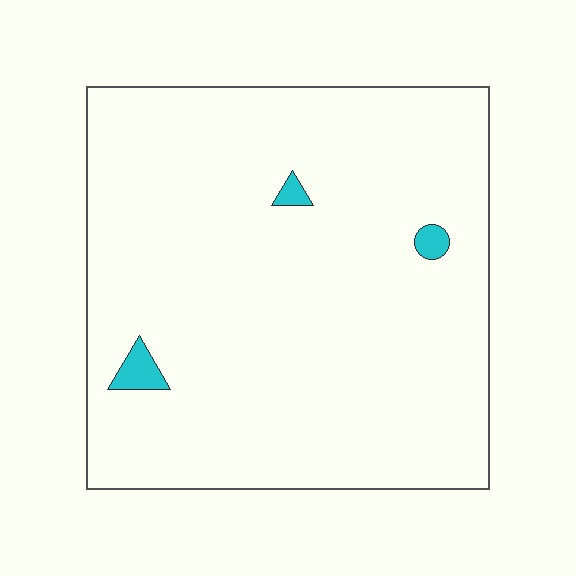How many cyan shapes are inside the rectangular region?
3.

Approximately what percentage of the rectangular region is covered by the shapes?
Approximately 0%.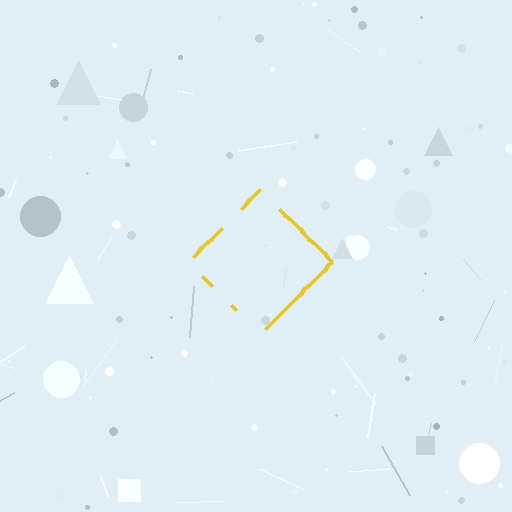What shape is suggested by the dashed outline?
The dashed outline suggests a diamond.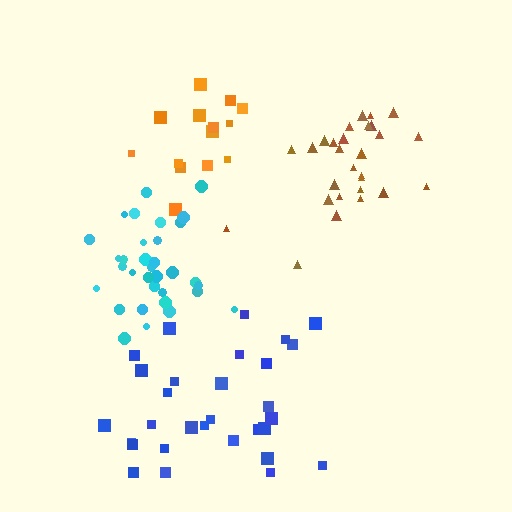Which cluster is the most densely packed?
Cyan.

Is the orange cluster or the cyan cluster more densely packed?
Cyan.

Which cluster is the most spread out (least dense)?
Blue.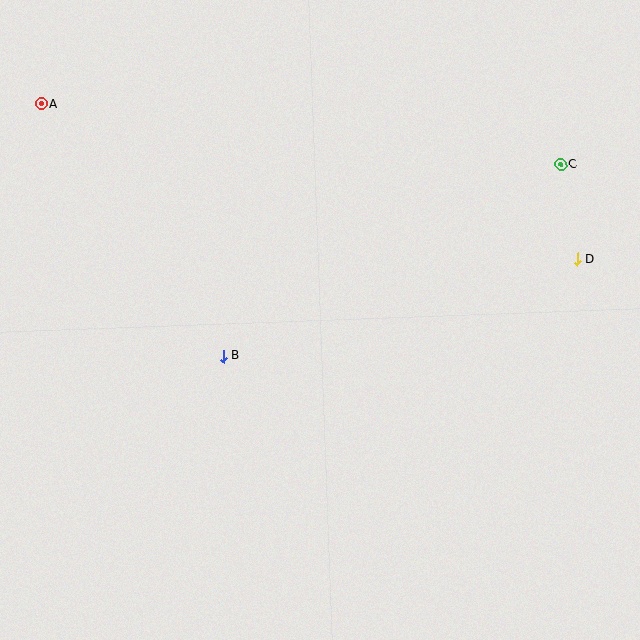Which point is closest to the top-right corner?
Point C is closest to the top-right corner.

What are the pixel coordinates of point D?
Point D is at (577, 259).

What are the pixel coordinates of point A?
Point A is at (41, 104).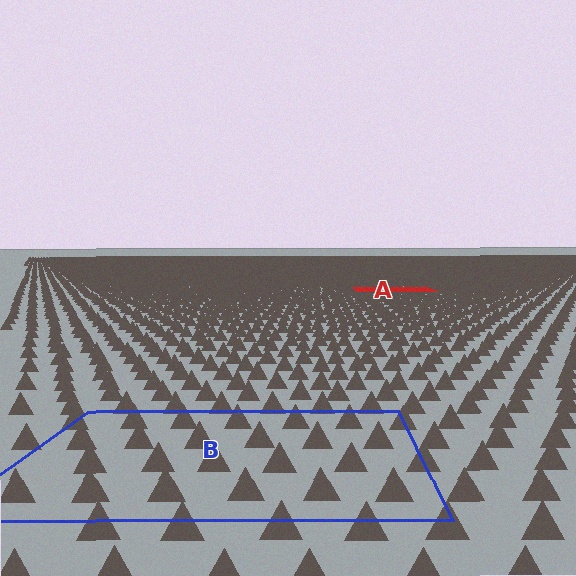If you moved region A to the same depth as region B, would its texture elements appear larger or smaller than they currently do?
They would appear larger. At a closer depth, the same texture elements are projected at a bigger on-screen size.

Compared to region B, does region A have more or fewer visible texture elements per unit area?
Region A has more texture elements per unit area — they are packed more densely because it is farther away.